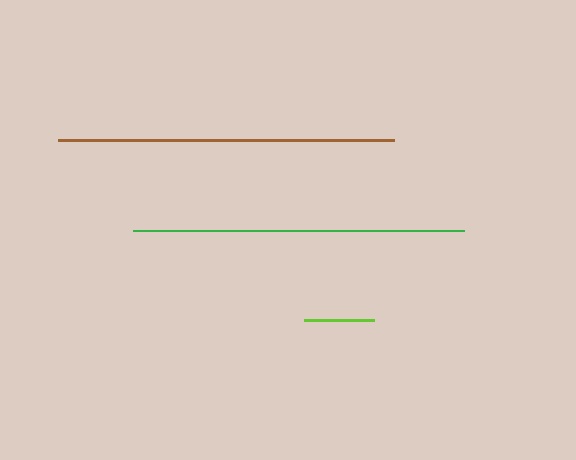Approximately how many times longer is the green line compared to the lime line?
The green line is approximately 4.7 times the length of the lime line.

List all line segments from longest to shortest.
From longest to shortest: brown, green, lime.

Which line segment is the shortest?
The lime line is the shortest at approximately 70 pixels.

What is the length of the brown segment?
The brown segment is approximately 336 pixels long.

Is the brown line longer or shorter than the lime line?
The brown line is longer than the lime line.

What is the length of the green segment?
The green segment is approximately 330 pixels long.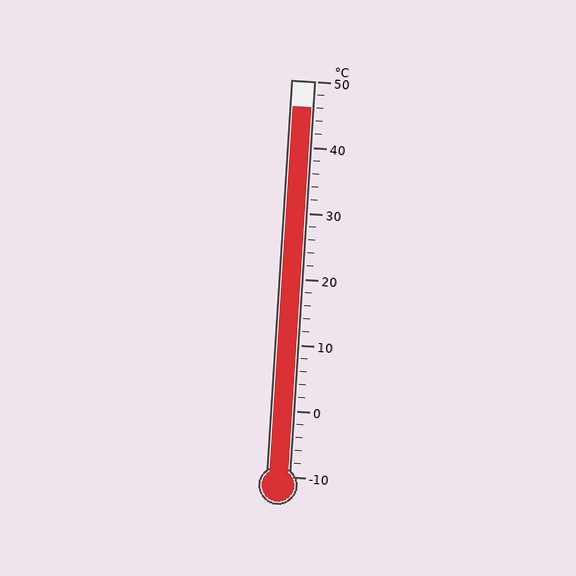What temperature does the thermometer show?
The thermometer shows approximately 46°C.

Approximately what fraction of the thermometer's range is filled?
The thermometer is filled to approximately 95% of its range.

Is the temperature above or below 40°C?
The temperature is above 40°C.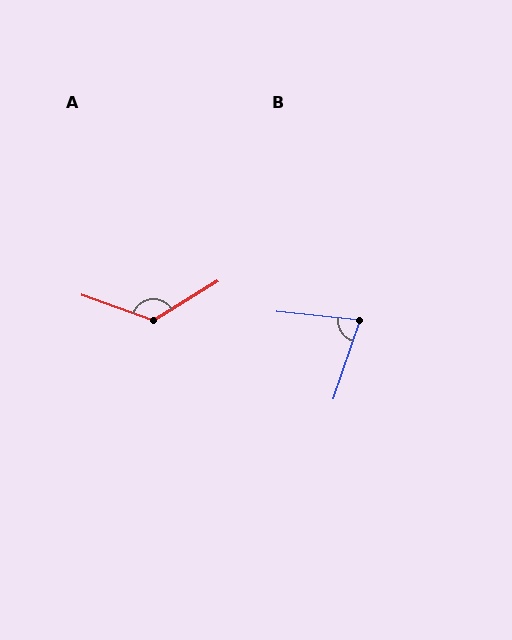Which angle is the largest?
A, at approximately 129 degrees.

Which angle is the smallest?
B, at approximately 77 degrees.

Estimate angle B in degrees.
Approximately 77 degrees.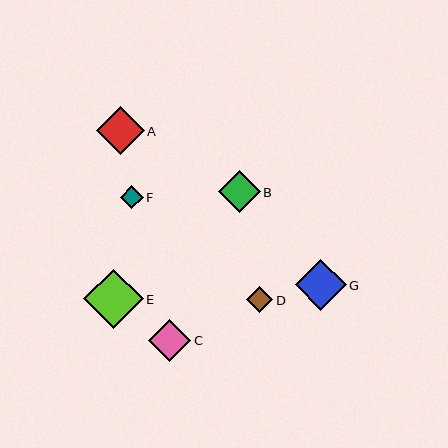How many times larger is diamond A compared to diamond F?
Diamond A is approximately 2.2 times the size of diamond F.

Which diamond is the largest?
Diamond E is the largest with a size of approximately 59 pixels.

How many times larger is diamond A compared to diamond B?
Diamond A is approximately 1.1 times the size of diamond B.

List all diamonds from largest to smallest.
From largest to smallest: E, G, A, B, C, D, F.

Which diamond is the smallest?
Diamond F is the smallest with a size of approximately 22 pixels.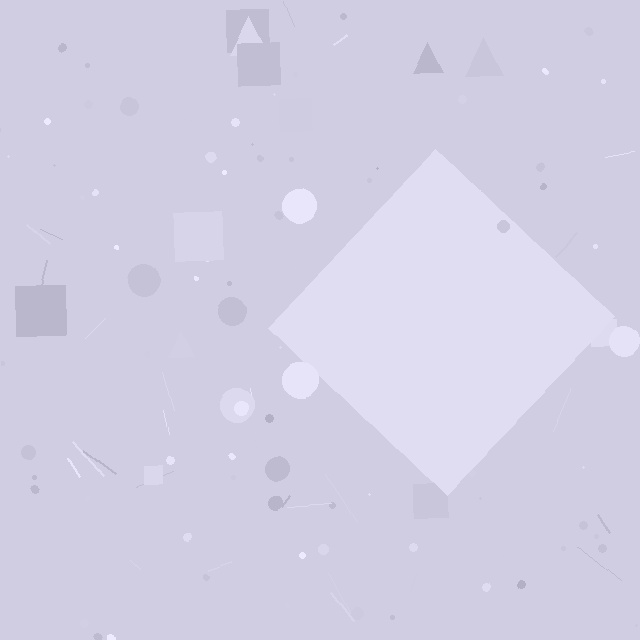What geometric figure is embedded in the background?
A diamond is embedded in the background.